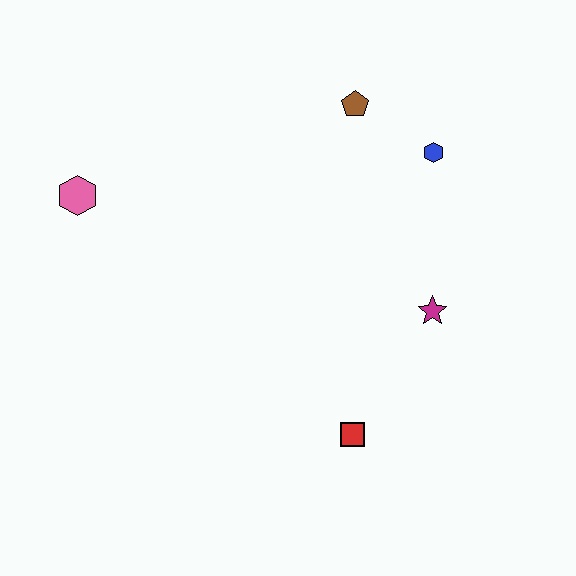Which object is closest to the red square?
The magenta star is closest to the red square.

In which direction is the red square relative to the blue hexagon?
The red square is below the blue hexagon.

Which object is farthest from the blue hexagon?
The pink hexagon is farthest from the blue hexagon.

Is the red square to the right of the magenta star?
No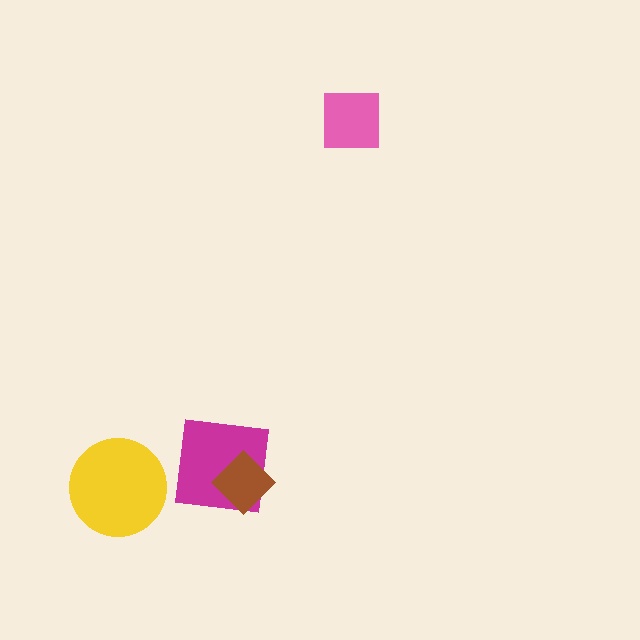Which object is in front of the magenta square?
The brown diamond is in front of the magenta square.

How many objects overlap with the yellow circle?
0 objects overlap with the yellow circle.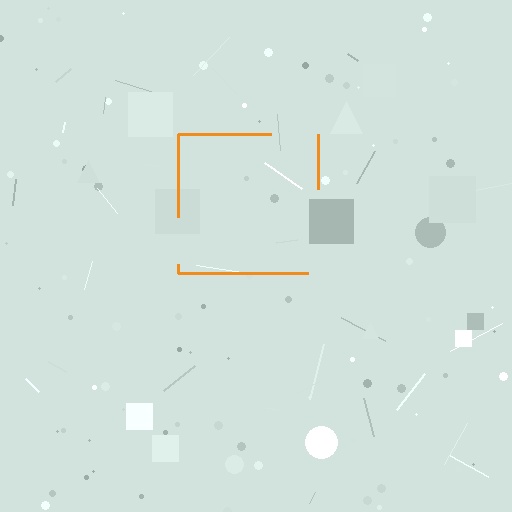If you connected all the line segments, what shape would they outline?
They would outline a square.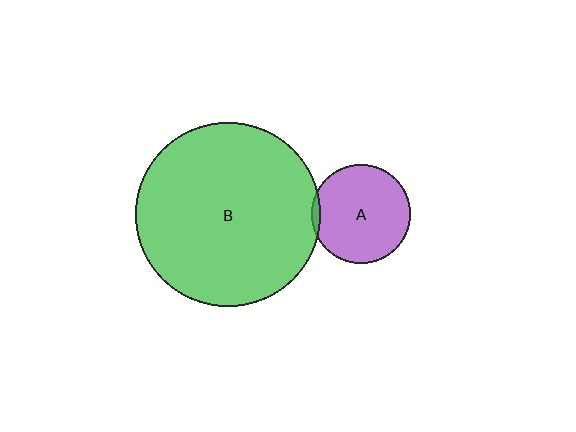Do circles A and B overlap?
Yes.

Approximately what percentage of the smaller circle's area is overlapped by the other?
Approximately 5%.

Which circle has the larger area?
Circle B (green).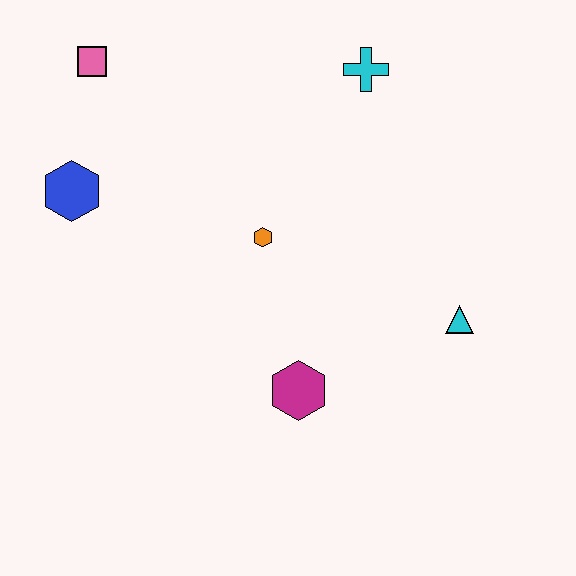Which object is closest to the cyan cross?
The orange hexagon is closest to the cyan cross.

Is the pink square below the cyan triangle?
No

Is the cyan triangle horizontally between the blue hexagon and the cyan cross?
No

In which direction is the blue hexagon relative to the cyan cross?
The blue hexagon is to the left of the cyan cross.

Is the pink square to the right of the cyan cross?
No